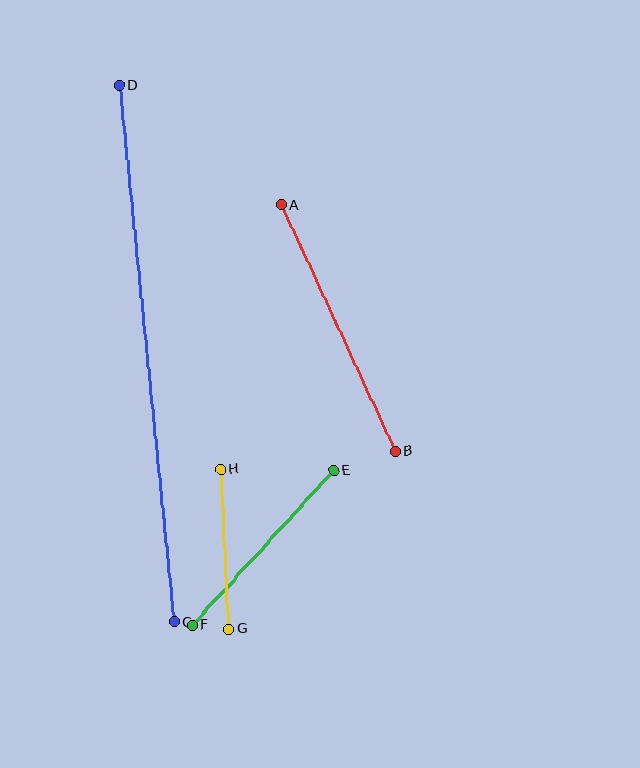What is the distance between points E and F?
The distance is approximately 210 pixels.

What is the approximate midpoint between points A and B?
The midpoint is at approximately (338, 328) pixels.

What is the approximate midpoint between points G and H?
The midpoint is at approximately (225, 549) pixels.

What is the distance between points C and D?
The distance is approximately 539 pixels.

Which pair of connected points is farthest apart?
Points C and D are farthest apart.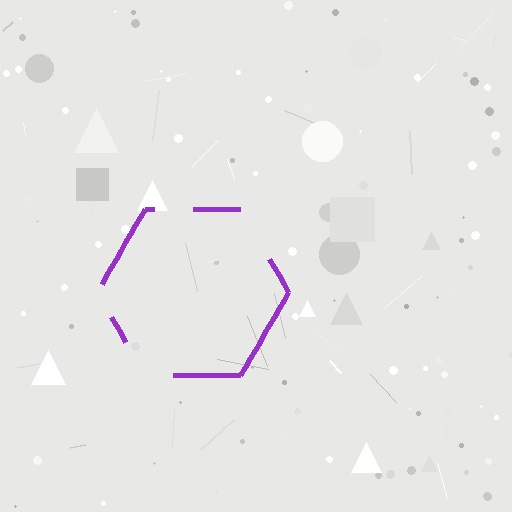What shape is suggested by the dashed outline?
The dashed outline suggests a hexagon.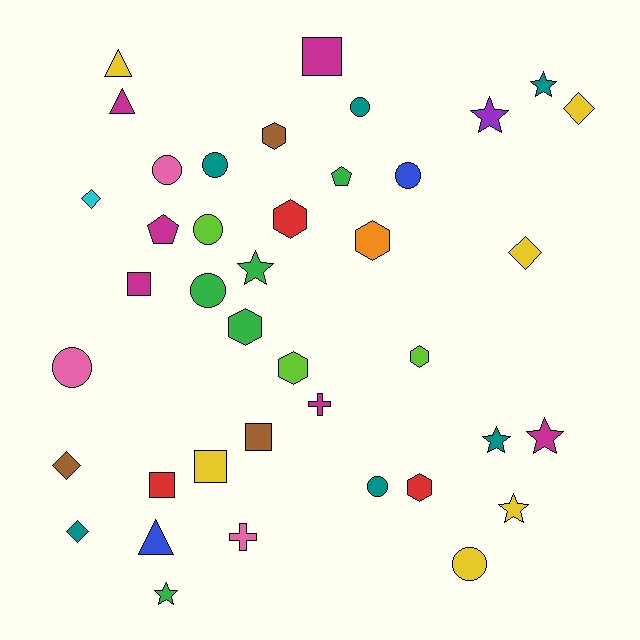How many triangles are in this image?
There are 3 triangles.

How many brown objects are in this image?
There are 3 brown objects.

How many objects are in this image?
There are 40 objects.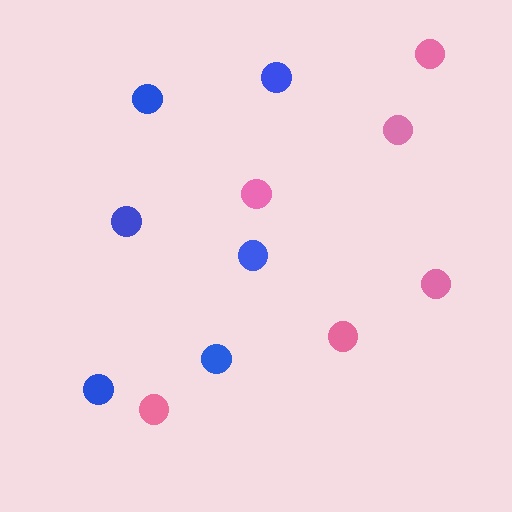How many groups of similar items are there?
There are 2 groups: one group of blue circles (6) and one group of pink circles (6).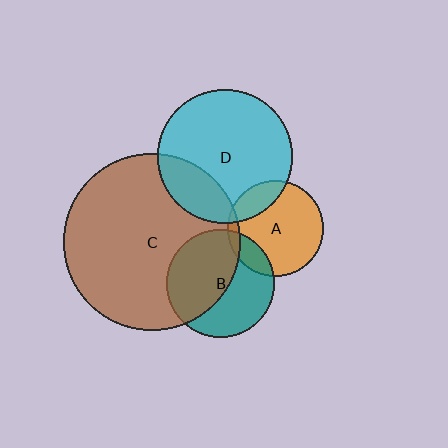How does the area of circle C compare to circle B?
Approximately 2.7 times.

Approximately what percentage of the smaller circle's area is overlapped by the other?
Approximately 20%.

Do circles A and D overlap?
Yes.